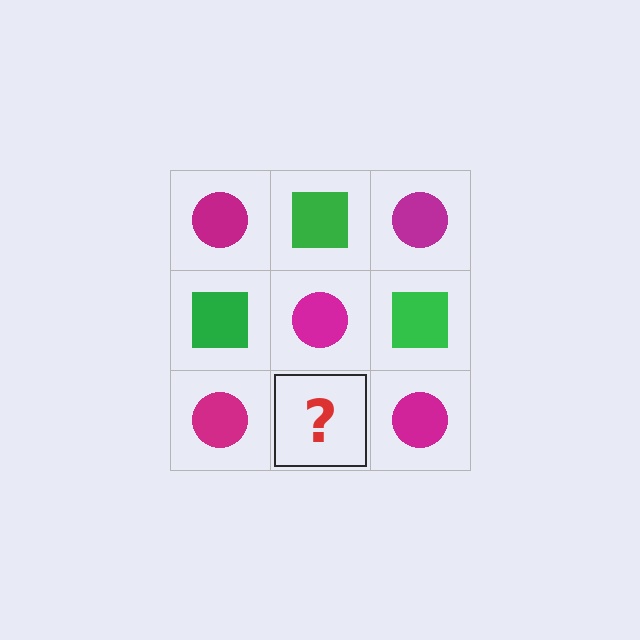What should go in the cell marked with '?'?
The missing cell should contain a green square.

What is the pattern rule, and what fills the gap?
The rule is that it alternates magenta circle and green square in a checkerboard pattern. The gap should be filled with a green square.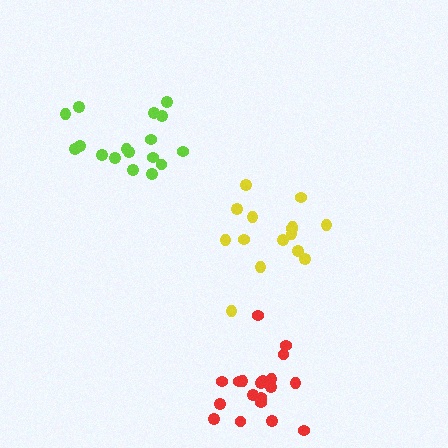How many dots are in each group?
Group 1: 17 dots, Group 2: 15 dots, Group 3: 19 dots (51 total).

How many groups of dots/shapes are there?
There are 3 groups.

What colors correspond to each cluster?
The clusters are colored: lime, yellow, red.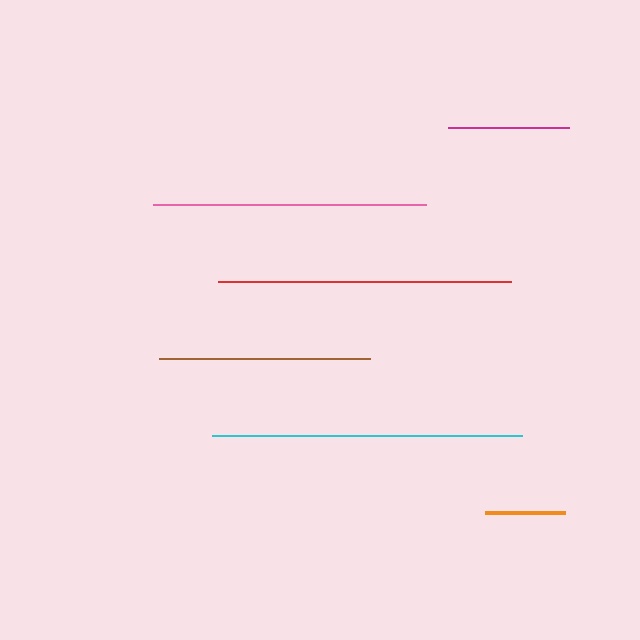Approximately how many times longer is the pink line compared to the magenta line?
The pink line is approximately 2.2 times the length of the magenta line.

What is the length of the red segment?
The red segment is approximately 294 pixels long.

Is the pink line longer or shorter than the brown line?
The pink line is longer than the brown line.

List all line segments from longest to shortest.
From longest to shortest: cyan, red, pink, brown, magenta, orange.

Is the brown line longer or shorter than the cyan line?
The cyan line is longer than the brown line.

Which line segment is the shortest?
The orange line is the shortest at approximately 81 pixels.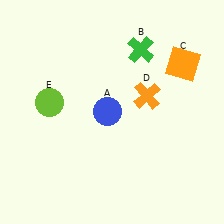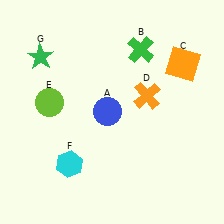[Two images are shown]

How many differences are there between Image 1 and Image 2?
There are 2 differences between the two images.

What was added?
A cyan hexagon (F), a green star (G) were added in Image 2.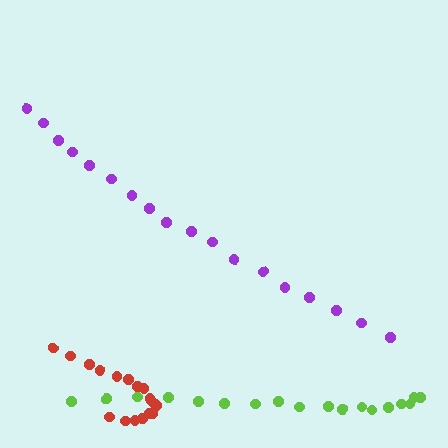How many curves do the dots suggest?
There are 3 distinct paths.